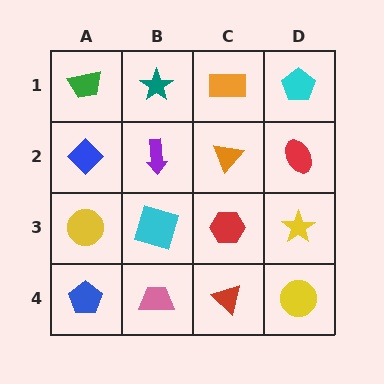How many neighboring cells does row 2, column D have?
3.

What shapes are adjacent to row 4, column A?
A yellow circle (row 3, column A), a pink trapezoid (row 4, column B).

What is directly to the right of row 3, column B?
A red hexagon.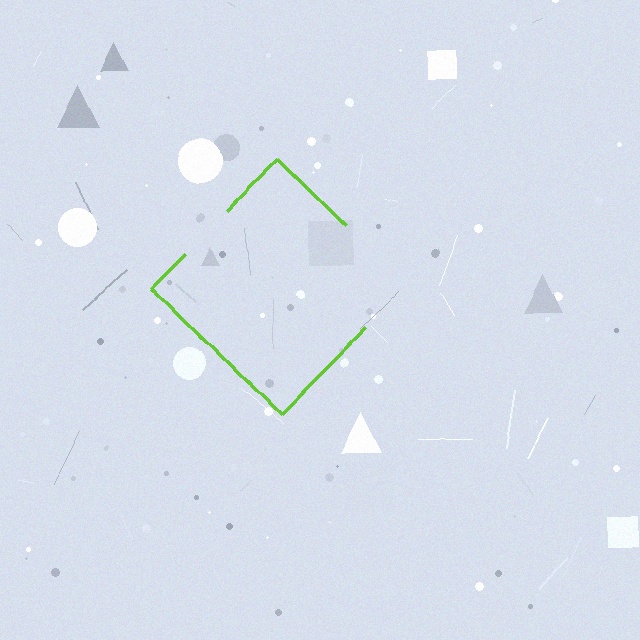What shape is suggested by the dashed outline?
The dashed outline suggests a diamond.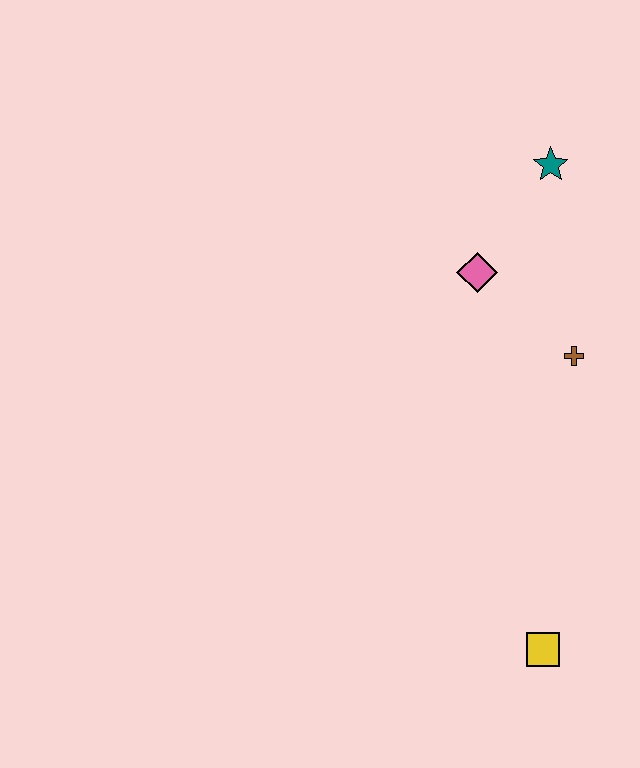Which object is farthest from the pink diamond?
The yellow square is farthest from the pink diamond.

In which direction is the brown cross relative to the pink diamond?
The brown cross is to the right of the pink diamond.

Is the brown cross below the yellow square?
No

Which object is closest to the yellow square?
The brown cross is closest to the yellow square.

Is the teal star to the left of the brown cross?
Yes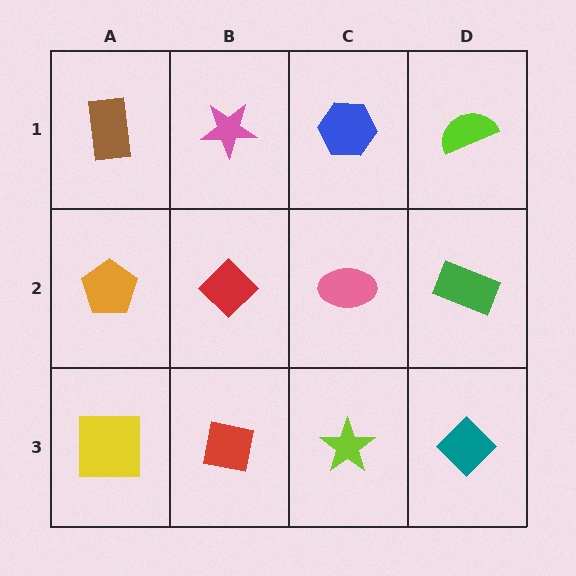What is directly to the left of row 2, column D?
A pink ellipse.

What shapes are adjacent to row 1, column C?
A pink ellipse (row 2, column C), a pink star (row 1, column B), a lime semicircle (row 1, column D).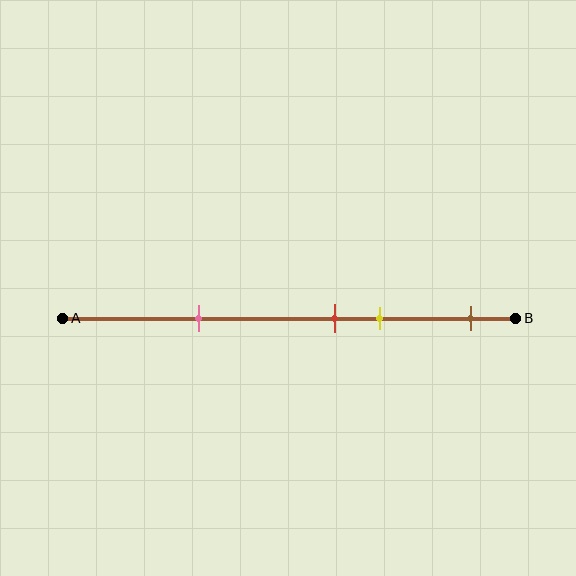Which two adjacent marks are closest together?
The red and yellow marks are the closest adjacent pair.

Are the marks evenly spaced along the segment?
No, the marks are not evenly spaced.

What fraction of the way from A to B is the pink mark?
The pink mark is approximately 30% (0.3) of the way from A to B.